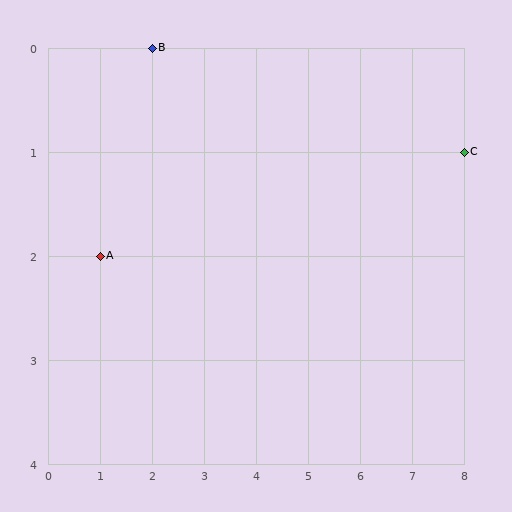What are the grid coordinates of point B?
Point B is at grid coordinates (2, 0).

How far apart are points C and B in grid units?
Points C and B are 6 columns and 1 row apart (about 6.1 grid units diagonally).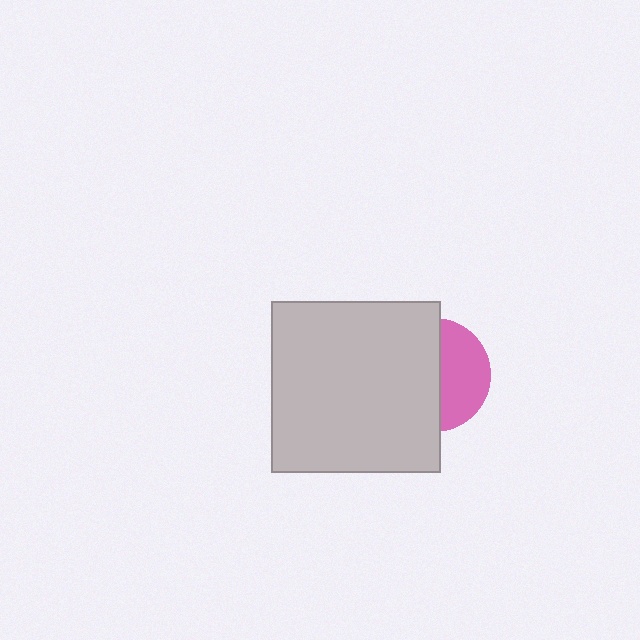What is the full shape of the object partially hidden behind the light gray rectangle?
The partially hidden object is a pink circle.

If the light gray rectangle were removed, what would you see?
You would see the complete pink circle.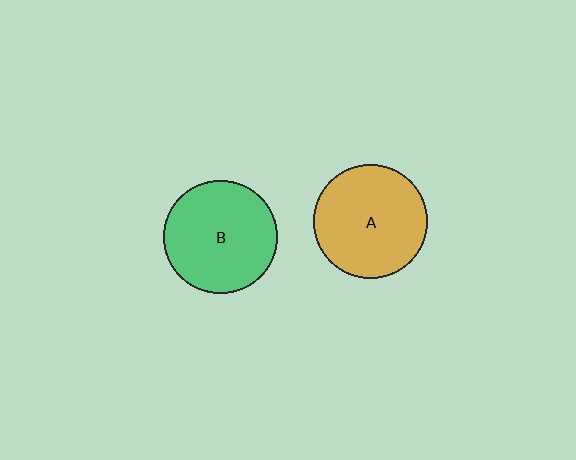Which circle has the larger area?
Circle A (orange).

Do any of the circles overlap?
No, none of the circles overlap.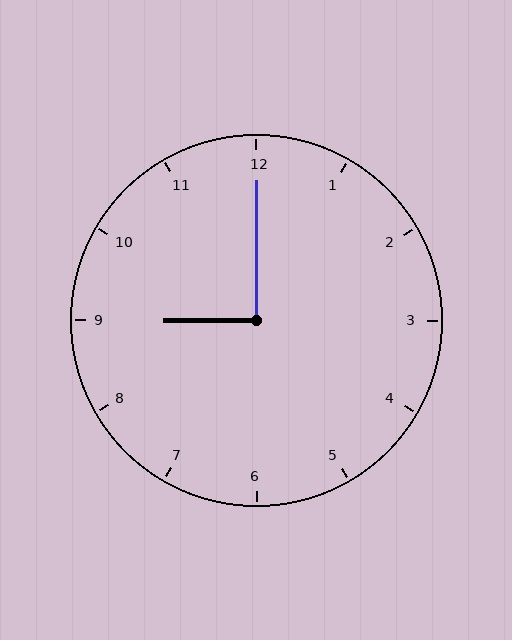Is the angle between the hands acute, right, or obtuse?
It is right.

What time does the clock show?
9:00.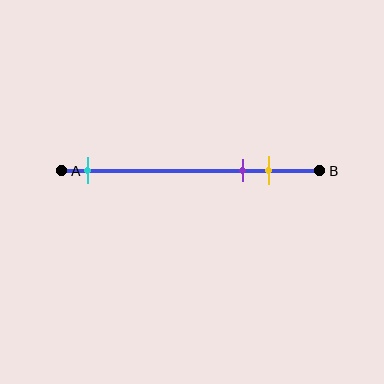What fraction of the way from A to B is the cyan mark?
The cyan mark is approximately 10% (0.1) of the way from A to B.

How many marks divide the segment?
There are 3 marks dividing the segment.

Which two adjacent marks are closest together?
The purple and yellow marks are the closest adjacent pair.